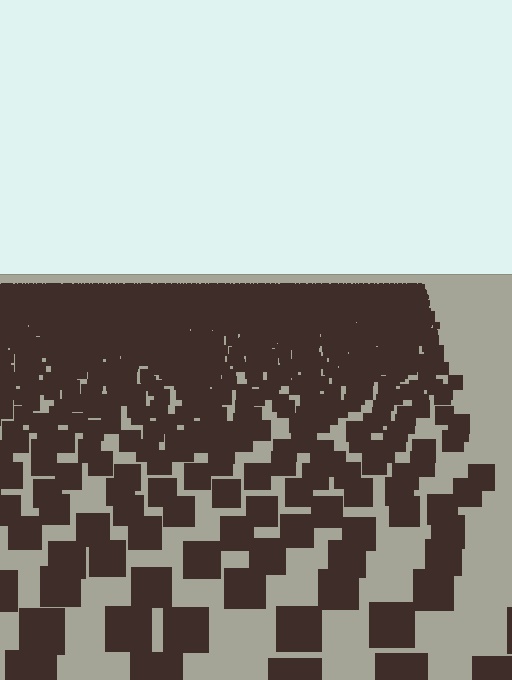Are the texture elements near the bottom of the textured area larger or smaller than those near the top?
Larger. Near the bottom, elements are closer to the viewer and appear at a bigger on-screen size.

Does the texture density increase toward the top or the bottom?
Density increases toward the top.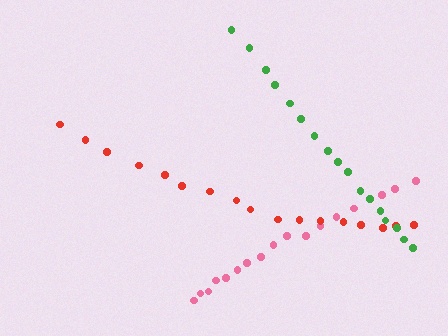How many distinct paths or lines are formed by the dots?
There are 3 distinct paths.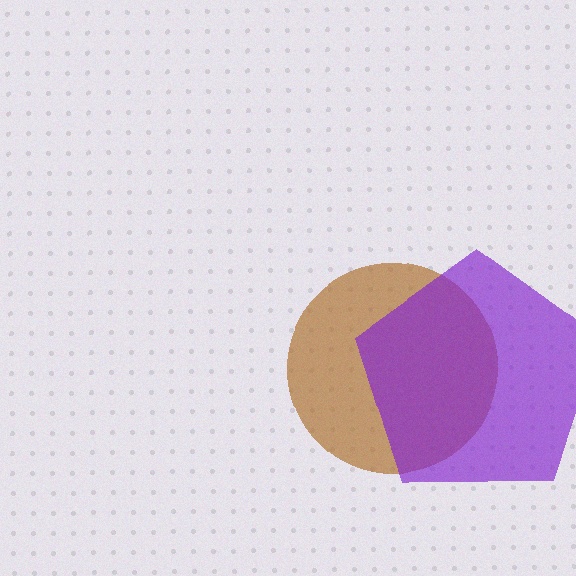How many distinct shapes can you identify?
There are 2 distinct shapes: a brown circle, a purple pentagon.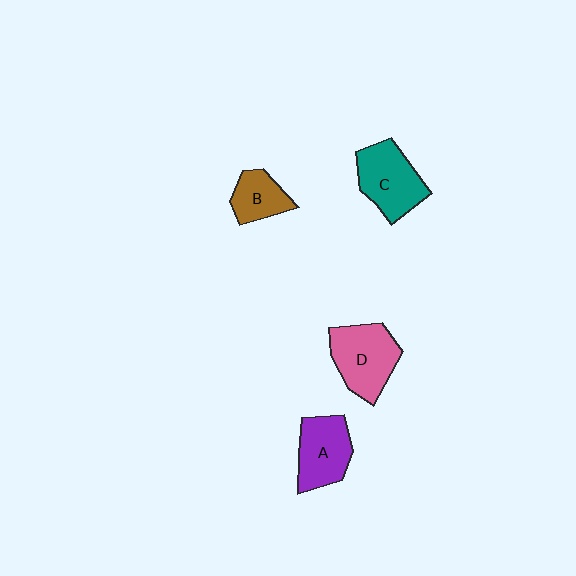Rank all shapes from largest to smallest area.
From largest to smallest: D (pink), C (teal), A (purple), B (brown).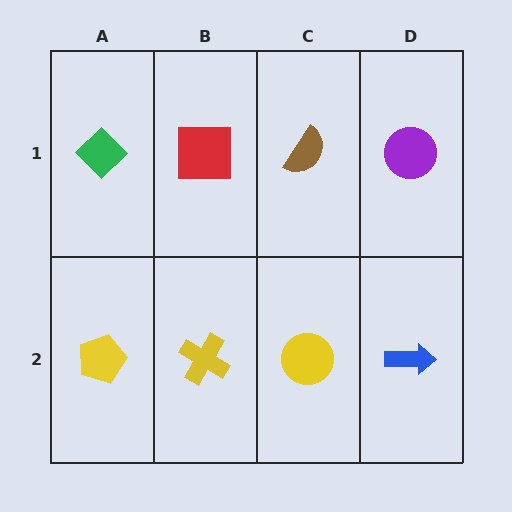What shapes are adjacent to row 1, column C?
A yellow circle (row 2, column C), a red square (row 1, column B), a purple circle (row 1, column D).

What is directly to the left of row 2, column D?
A yellow circle.